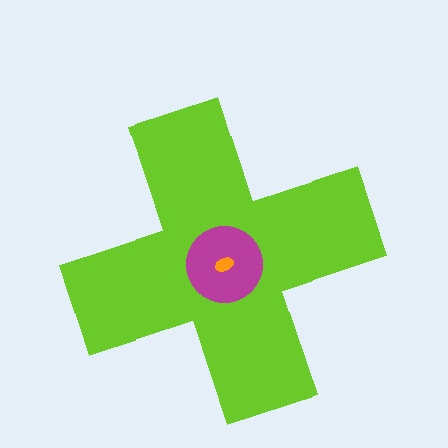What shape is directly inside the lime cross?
The magenta circle.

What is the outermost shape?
The lime cross.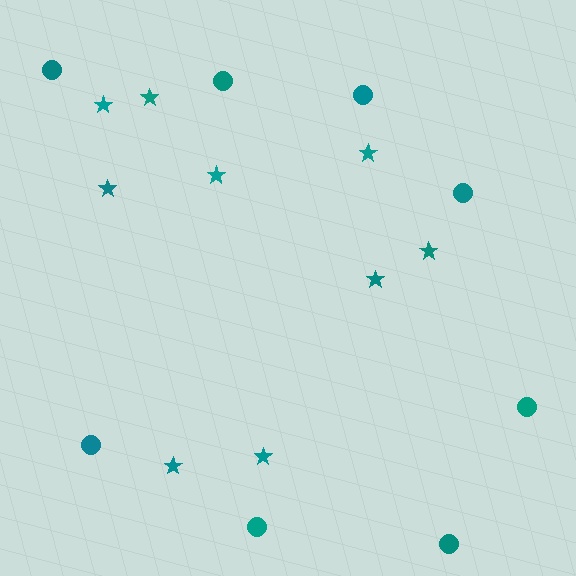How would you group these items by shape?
There are 2 groups: one group of stars (9) and one group of circles (8).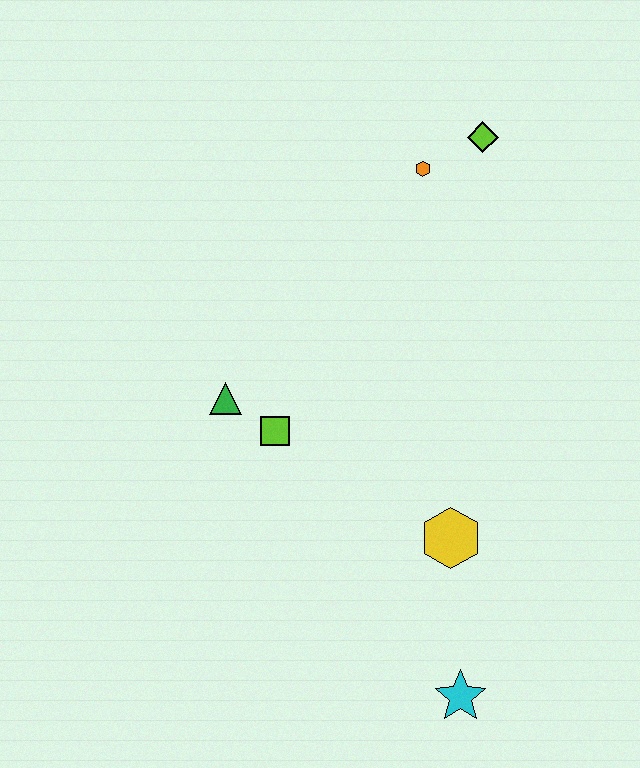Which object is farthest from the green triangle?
The cyan star is farthest from the green triangle.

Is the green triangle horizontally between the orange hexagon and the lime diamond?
No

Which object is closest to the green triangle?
The lime square is closest to the green triangle.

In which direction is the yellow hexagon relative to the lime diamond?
The yellow hexagon is below the lime diamond.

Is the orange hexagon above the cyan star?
Yes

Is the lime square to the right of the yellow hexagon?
No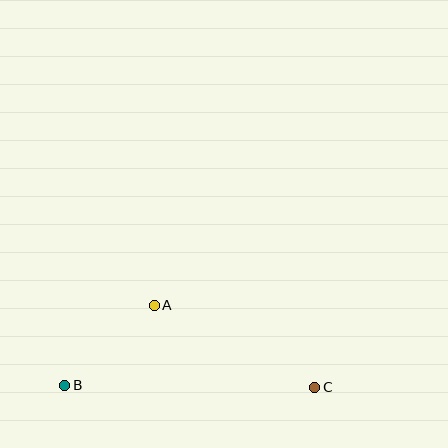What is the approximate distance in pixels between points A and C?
The distance between A and C is approximately 180 pixels.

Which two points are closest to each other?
Points A and B are closest to each other.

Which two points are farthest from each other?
Points B and C are farthest from each other.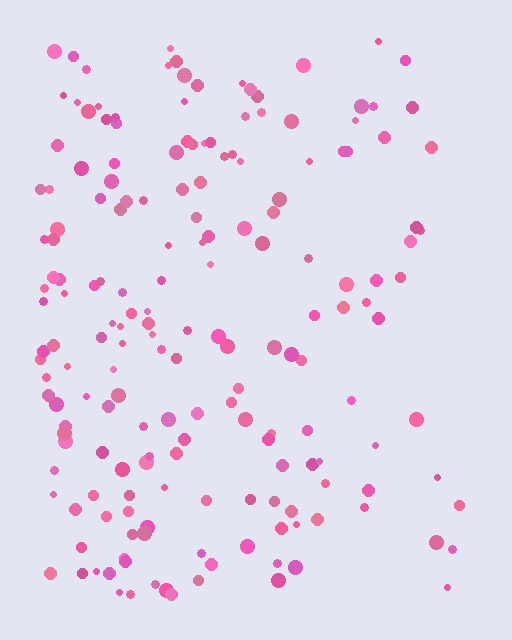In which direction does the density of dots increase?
From right to left, with the left side densest.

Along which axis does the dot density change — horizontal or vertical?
Horizontal.